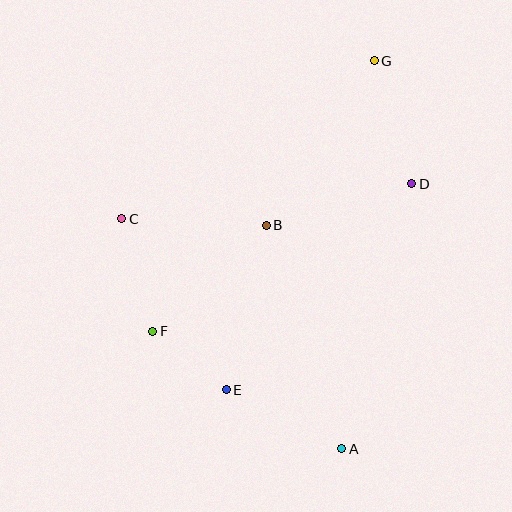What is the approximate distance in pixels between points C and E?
The distance between C and E is approximately 201 pixels.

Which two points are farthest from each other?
Points A and G are farthest from each other.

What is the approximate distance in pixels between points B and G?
The distance between B and G is approximately 197 pixels.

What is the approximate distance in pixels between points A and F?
The distance between A and F is approximately 222 pixels.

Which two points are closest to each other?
Points E and F are closest to each other.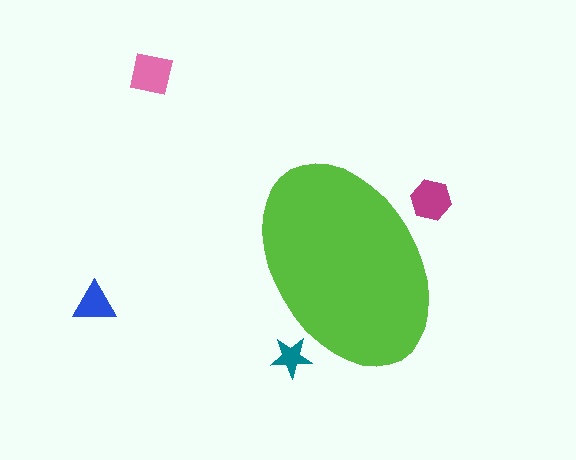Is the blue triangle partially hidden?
No, the blue triangle is fully visible.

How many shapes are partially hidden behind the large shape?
2 shapes are partially hidden.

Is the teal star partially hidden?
Yes, the teal star is partially hidden behind the lime ellipse.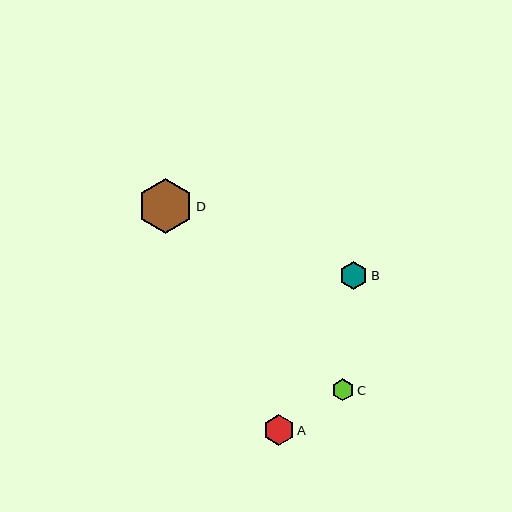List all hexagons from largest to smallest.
From largest to smallest: D, A, B, C.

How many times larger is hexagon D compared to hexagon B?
Hexagon D is approximately 1.9 times the size of hexagon B.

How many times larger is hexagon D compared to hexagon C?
Hexagon D is approximately 2.6 times the size of hexagon C.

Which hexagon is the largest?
Hexagon D is the largest with a size of approximately 55 pixels.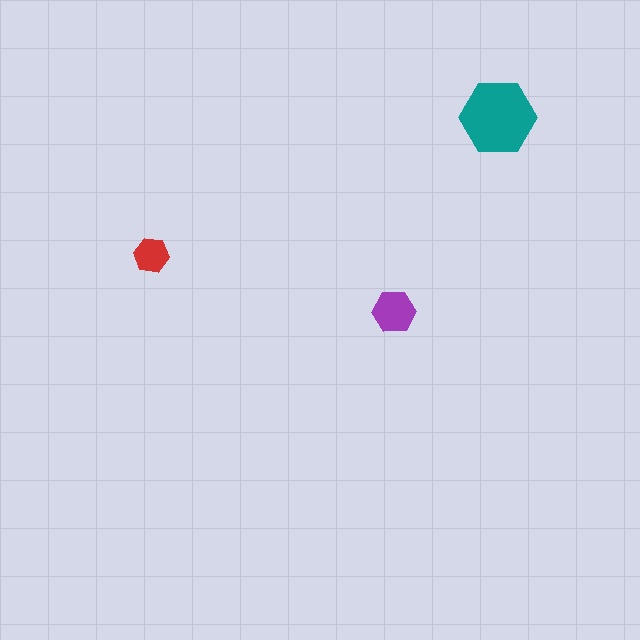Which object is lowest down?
The purple hexagon is bottommost.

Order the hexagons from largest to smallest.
the teal one, the purple one, the red one.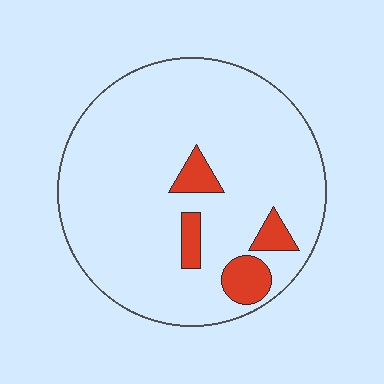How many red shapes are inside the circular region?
4.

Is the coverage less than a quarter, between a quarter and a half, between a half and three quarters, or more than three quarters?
Less than a quarter.